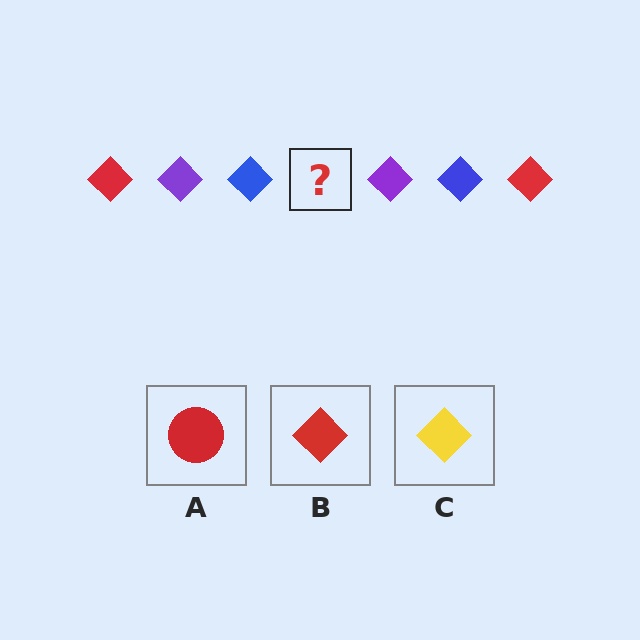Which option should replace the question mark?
Option B.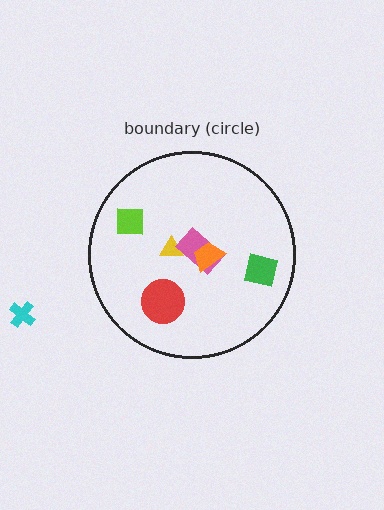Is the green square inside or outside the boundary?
Inside.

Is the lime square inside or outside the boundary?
Inside.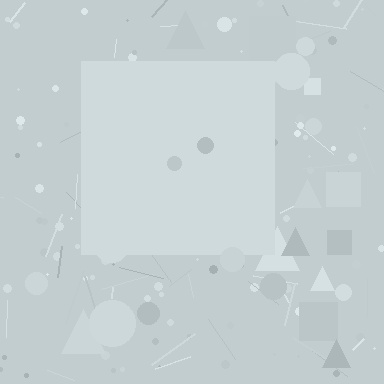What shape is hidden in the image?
A square is hidden in the image.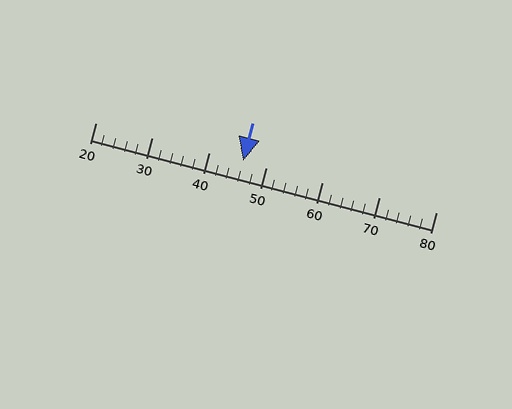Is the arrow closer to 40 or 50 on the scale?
The arrow is closer to 50.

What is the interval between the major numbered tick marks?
The major tick marks are spaced 10 units apart.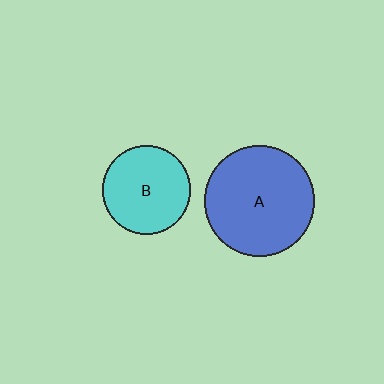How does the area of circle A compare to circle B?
Approximately 1.5 times.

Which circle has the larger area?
Circle A (blue).